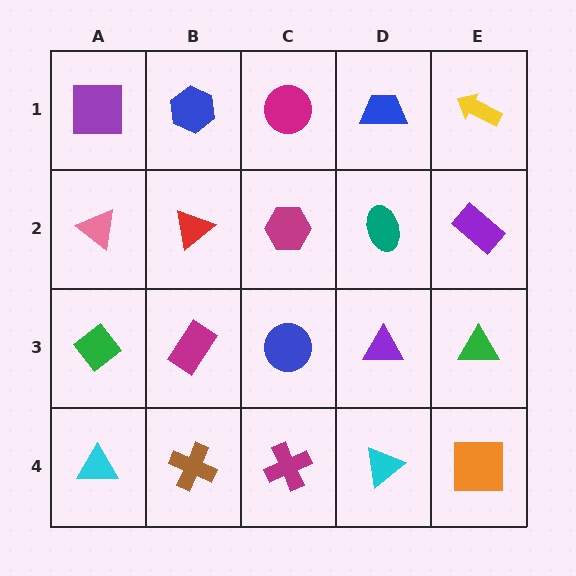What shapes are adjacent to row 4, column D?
A purple triangle (row 3, column D), a magenta cross (row 4, column C), an orange square (row 4, column E).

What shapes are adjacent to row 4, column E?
A green triangle (row 3, column E), a cyan triangle (row 4, column D).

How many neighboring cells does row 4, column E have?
2.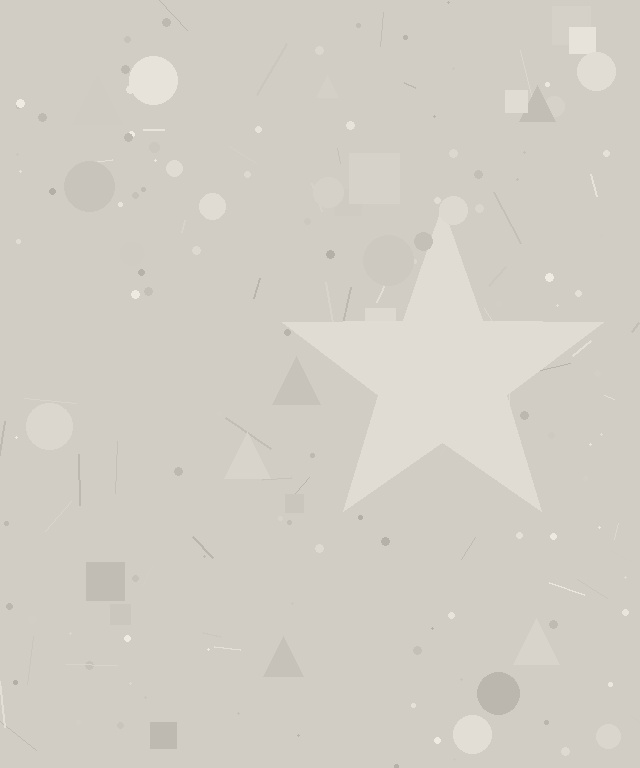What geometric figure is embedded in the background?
A star is embedded in the background.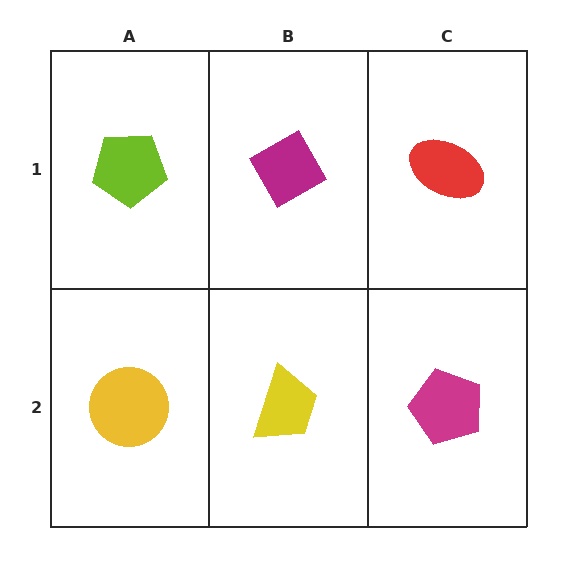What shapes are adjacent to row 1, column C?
A magenta pentagon (row 2, column C), a magenta diamond (row 1, column B).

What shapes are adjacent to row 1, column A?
A yellow circle (row 2, column A), a magenta diamond (row 1, column B).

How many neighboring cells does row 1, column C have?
2.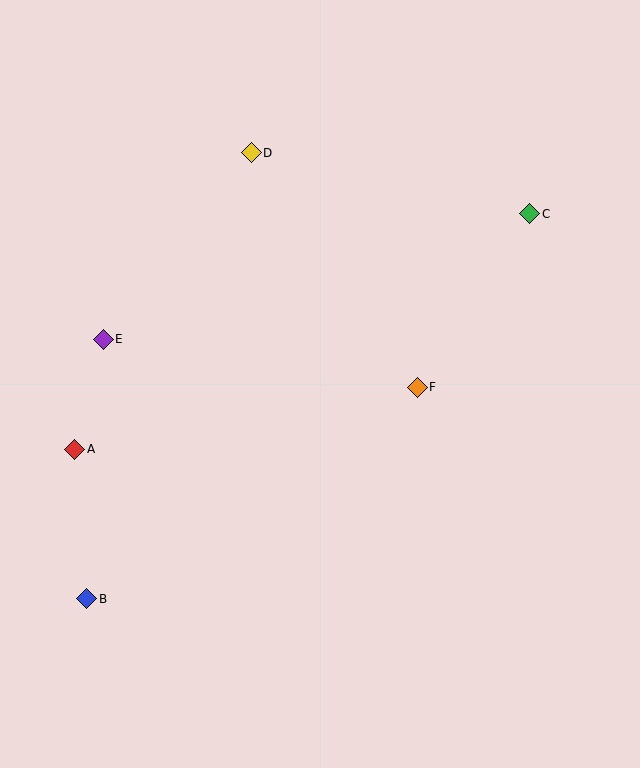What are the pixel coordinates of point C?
Point C is at (530, 214).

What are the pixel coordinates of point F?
Point F is at (417, 387).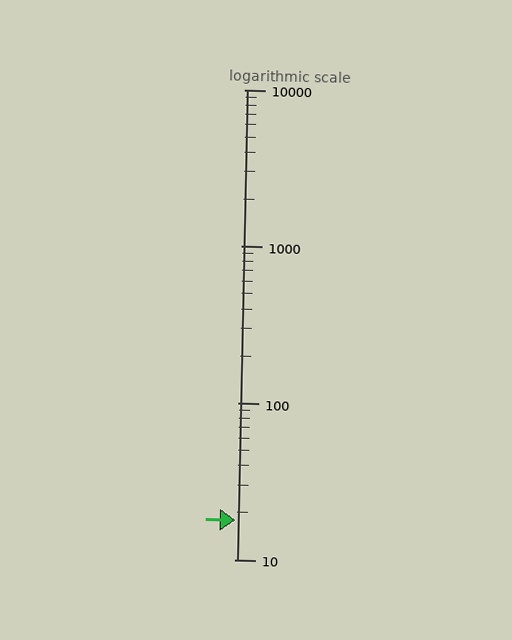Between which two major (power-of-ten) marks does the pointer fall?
The pointer is between 10 and 100.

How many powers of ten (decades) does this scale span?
The scale spans 3 decades, from 10 to 10000.